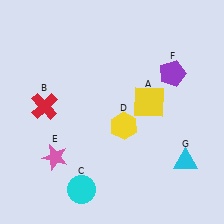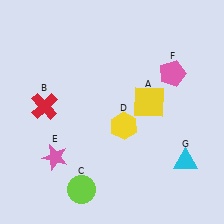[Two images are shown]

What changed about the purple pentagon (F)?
In Image 1, F is purple. In Image 2, it changed to pink.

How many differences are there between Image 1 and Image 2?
There are 2 differences between the two images.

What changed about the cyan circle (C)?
In Image 1, C is cyan. In Image 2, it changed to lime.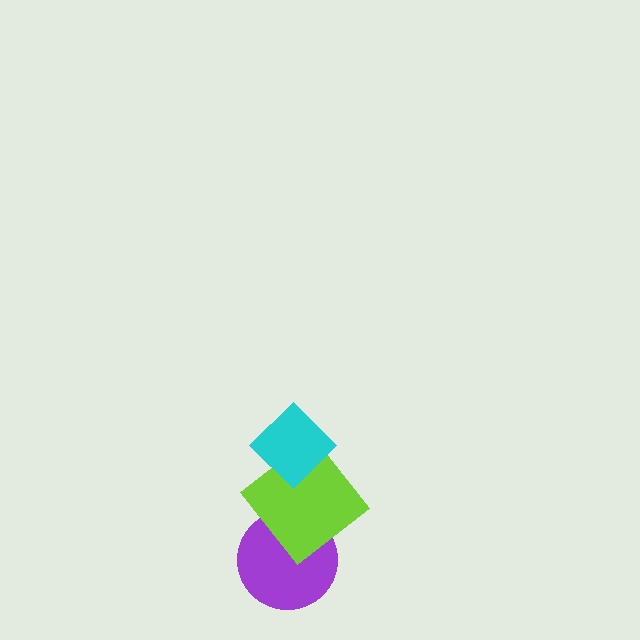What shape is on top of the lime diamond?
The cyan diamond is on top of the lime diamond.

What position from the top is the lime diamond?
The lime diamond is 2nd from the top.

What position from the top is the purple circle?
The purple circle is 3rd from the top.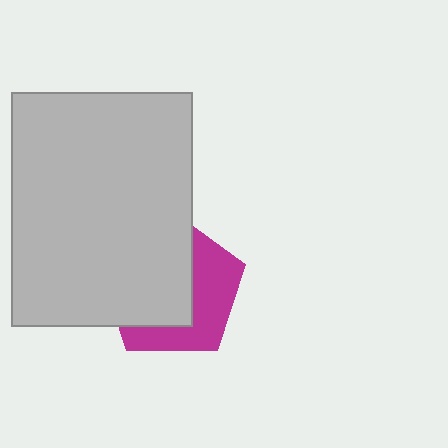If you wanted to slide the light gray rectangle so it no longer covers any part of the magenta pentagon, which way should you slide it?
Slide it left — that is the most direct way to separate the two shapes.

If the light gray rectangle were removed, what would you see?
You would see the complete magenta pentagon.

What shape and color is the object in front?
The object in front is a light gray rectangle.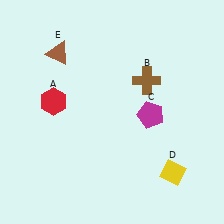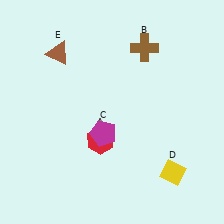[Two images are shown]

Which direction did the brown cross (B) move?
The brown cross (B) moved up.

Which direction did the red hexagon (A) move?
The red hexagon (A) moved right.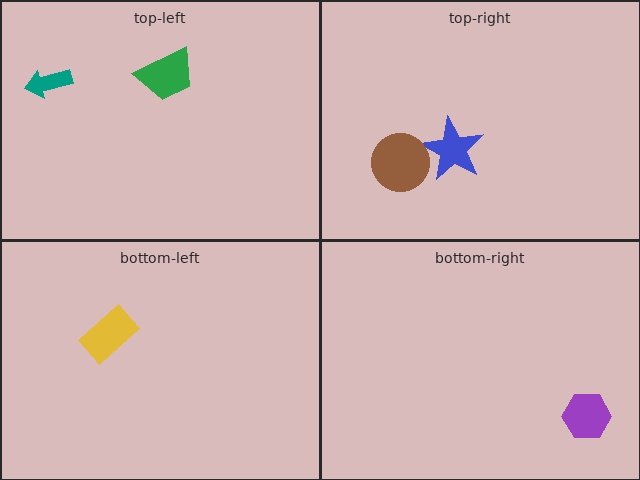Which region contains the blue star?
The top-right region.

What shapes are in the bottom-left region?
The yellow rectangle.